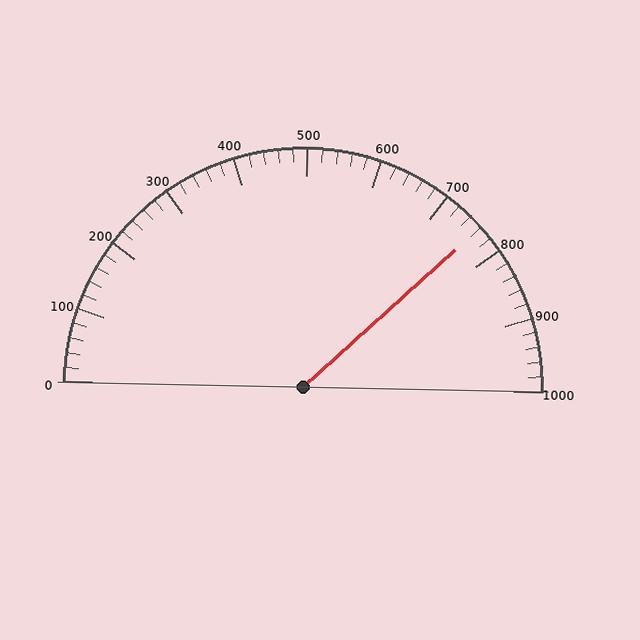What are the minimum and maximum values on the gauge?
The gauge ranges from 0 to 1000.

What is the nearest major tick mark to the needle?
The nearest major tick mark is 800.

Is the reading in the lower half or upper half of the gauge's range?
The reading is in the upper half of the range (0 to 1000).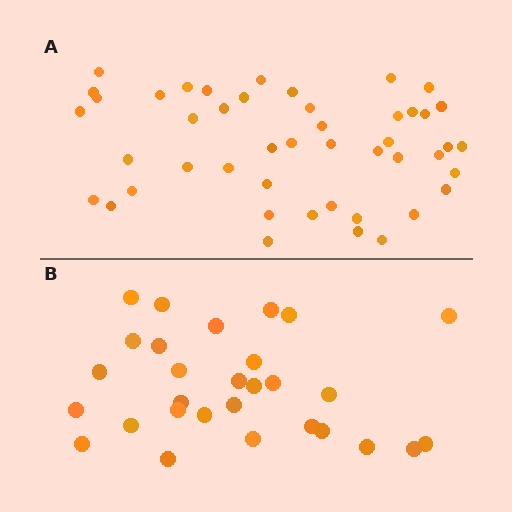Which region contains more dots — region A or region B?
Region A (the top region) has more dots.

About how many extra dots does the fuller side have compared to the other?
Region A has approximately 15 more dots than region B.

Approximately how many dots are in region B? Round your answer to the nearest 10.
About 30 dots. (The exact count is 29, which rounds to 30.)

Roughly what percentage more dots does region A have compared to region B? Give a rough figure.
About 60% more.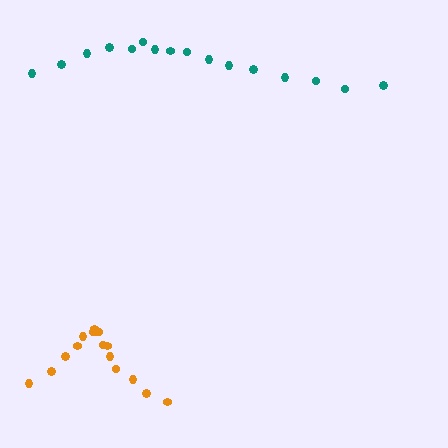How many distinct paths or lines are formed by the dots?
There are 2 distinct paths.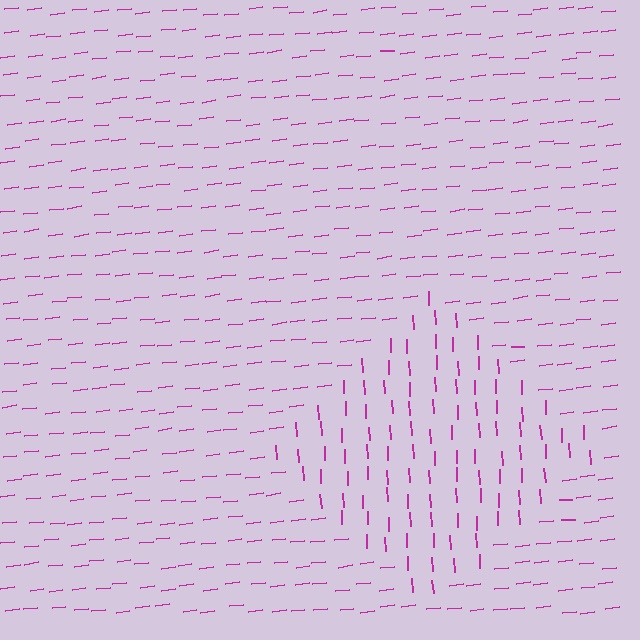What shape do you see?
I see a diamond.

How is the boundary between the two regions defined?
The boundary is defined purely by a change in line orientation (approximately 86 degrees difference). All lines are the same color and thickness.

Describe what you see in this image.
The image is filled with small magenta line segments. A diamond region in the image has lines oriented differently from the surrounding lines, creating a visible texture boundary.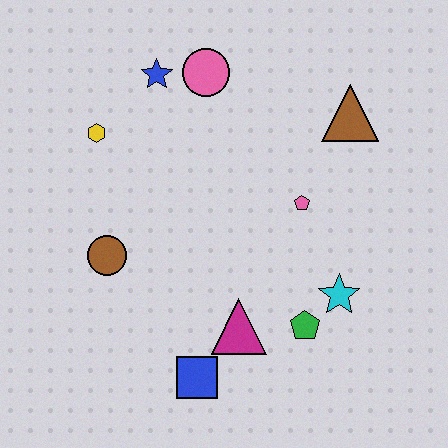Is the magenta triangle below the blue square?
No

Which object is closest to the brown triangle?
The pink pentagon is closest to the brown triangle.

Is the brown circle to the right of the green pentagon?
No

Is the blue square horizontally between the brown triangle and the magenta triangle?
No